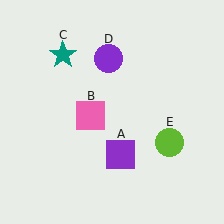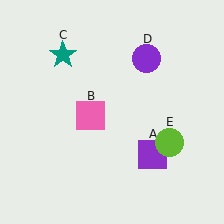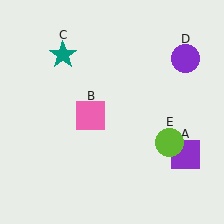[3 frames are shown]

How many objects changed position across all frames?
2 objects changed position: purple square (object A), purple circle (object D).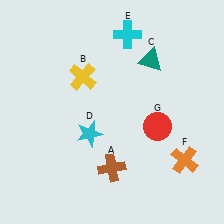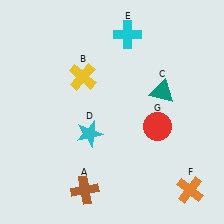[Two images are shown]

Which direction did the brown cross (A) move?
The brown cross (A) moved left.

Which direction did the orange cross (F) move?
The orange cross (F) moved down.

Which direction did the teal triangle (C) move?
The teal triangle (C) moved down.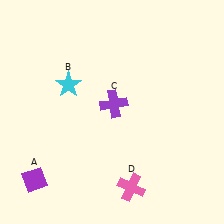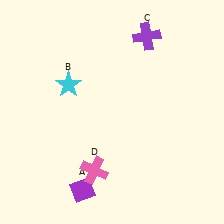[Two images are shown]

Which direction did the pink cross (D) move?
The pink cross (D) moved left.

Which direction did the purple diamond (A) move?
The purple diamond (A) moved right.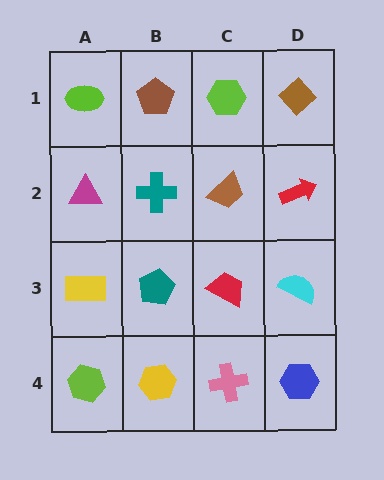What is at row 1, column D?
A brown diamond.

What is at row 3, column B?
A teal pentagon.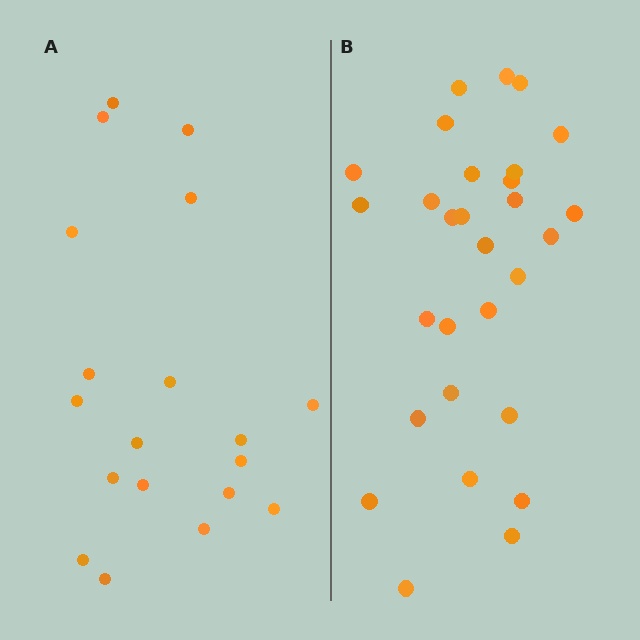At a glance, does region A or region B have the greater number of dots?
Region B (the right region) has more dots.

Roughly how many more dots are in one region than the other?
Region B has roughly 10 or so more dots than region A.